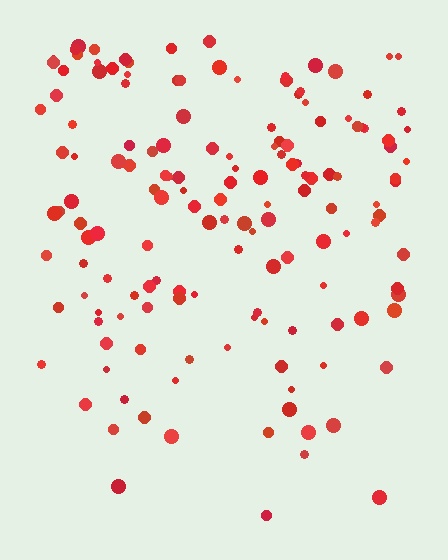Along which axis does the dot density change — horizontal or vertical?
Vertical.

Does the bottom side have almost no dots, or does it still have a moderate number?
Still a moderate number, just noticeably fewer than the top.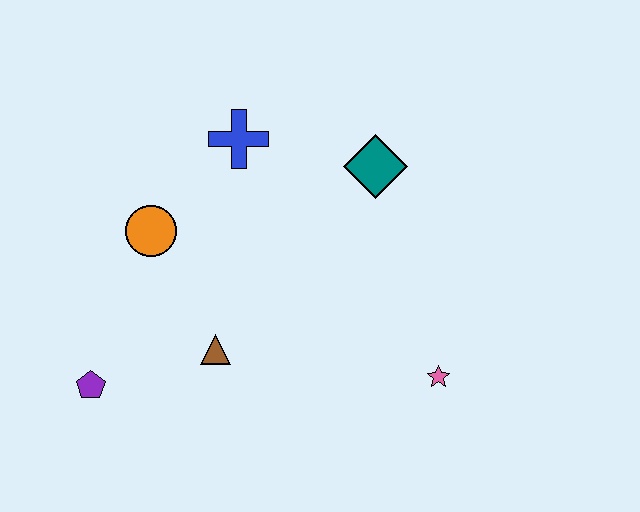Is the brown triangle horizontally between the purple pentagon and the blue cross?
Yes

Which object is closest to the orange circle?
The blue cross is closest to the orange circle.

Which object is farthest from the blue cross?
The pink star is farthest from the blue cross.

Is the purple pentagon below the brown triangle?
Yes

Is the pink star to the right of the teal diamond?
Yes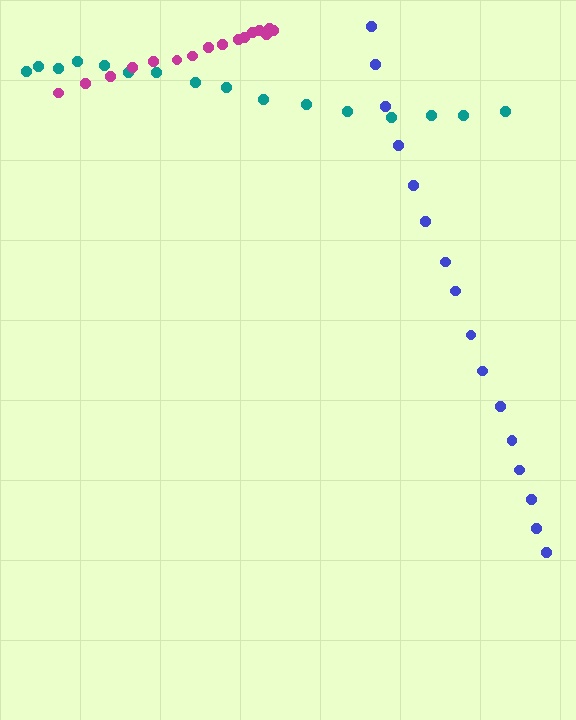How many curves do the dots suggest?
There are 3 distinct paths.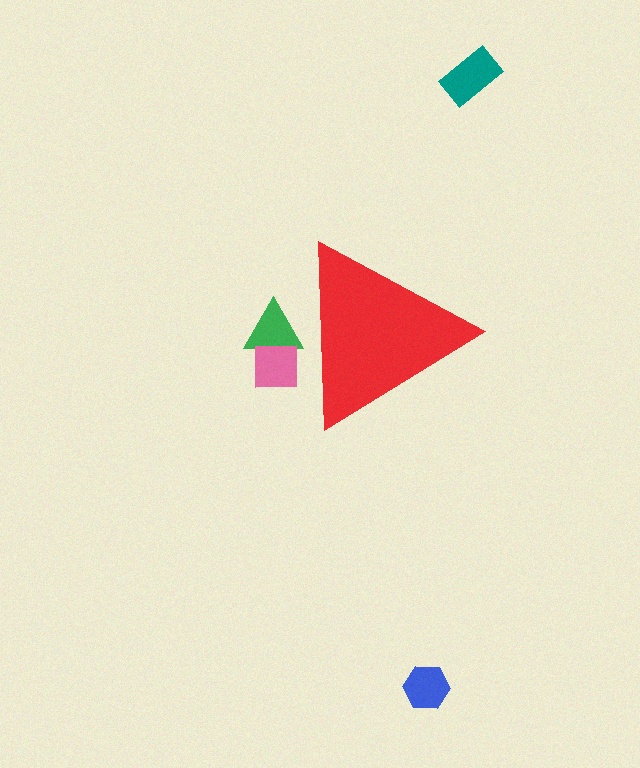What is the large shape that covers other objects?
A red triangle.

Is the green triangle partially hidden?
Yes, the green triangle is partially hidden behind the red triangle.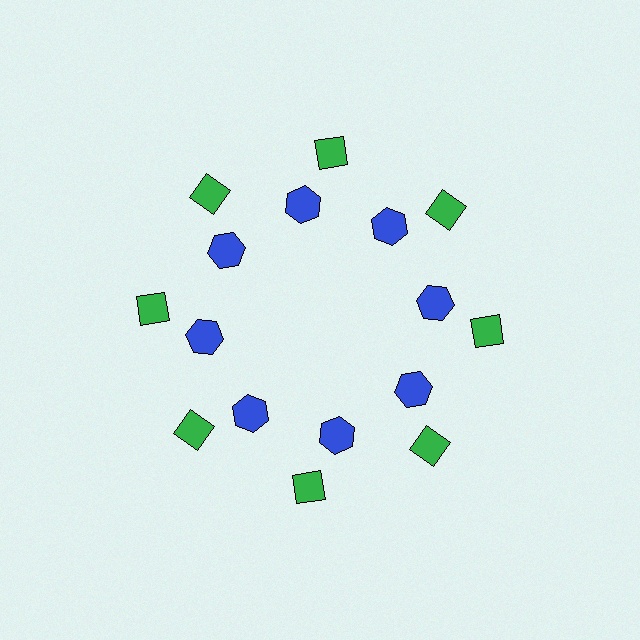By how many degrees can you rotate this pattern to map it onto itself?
The pattern maps onto itself every 45 degrees of rotation.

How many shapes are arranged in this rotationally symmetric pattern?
There are 16 shapes, arranged in 8 groups of 2.